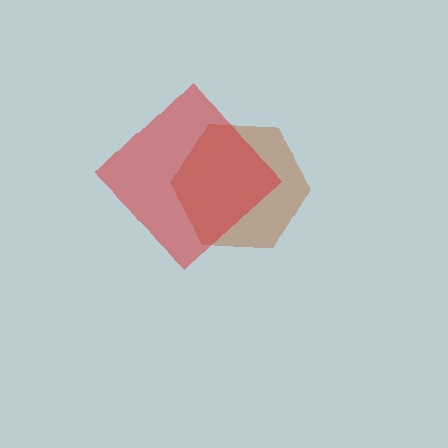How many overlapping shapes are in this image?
There are 2 overlapping shapes in the image.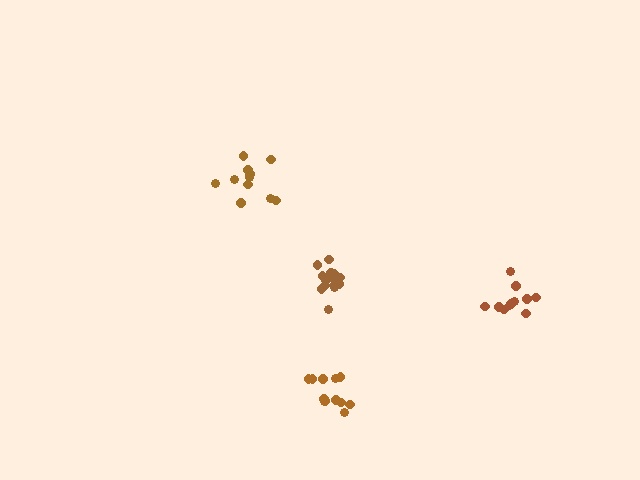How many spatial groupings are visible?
There are 4 spatial groupings.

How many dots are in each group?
Group 1: 15 dots, Group 2: 12 dots, Group 3: 11 dots, Group 4: 11 dots (49 total).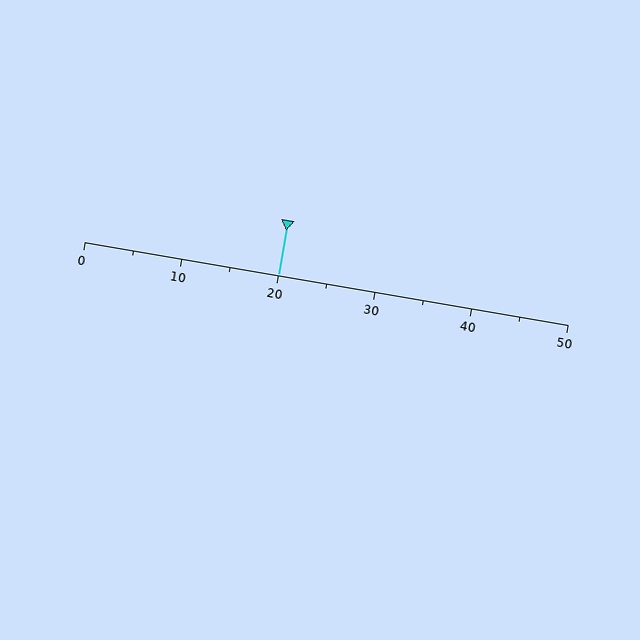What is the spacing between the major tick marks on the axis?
The major ticks are spaced 10 apart.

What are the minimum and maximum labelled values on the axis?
The axis runs from 0 to 50.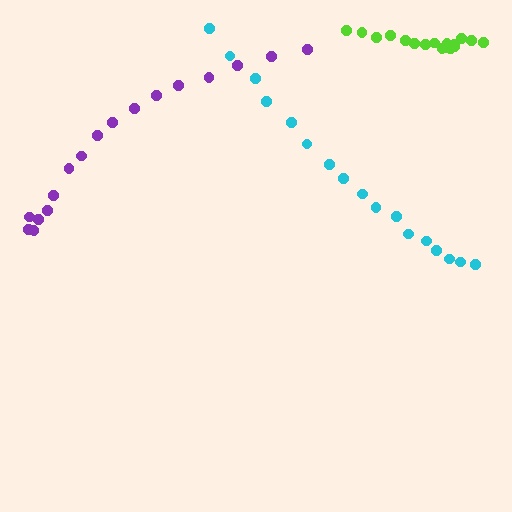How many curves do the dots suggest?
There are 3 distinct paths.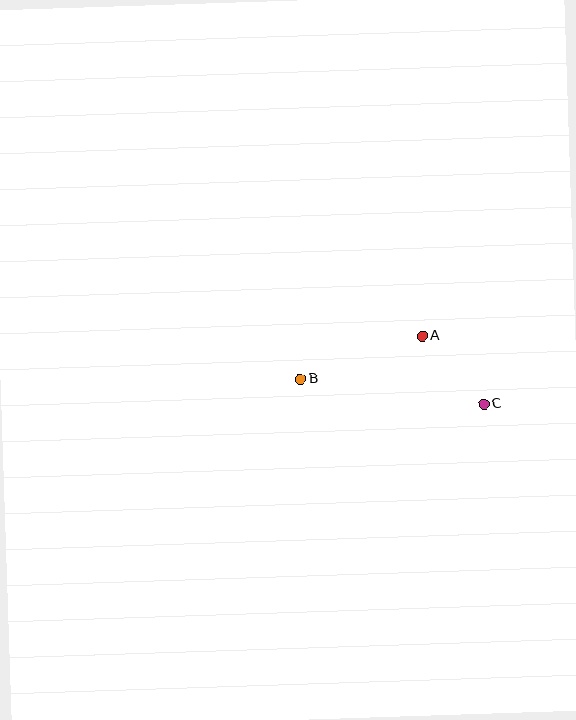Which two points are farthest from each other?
Points B and C are farthest from each other.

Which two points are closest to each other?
Points A and C are closest to each other.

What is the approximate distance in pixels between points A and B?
The distance between A and B is approximately 129 pixels.